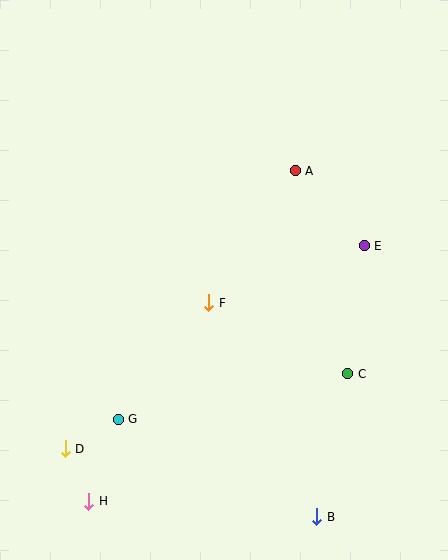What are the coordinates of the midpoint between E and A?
The midpoint between E and A is at (330, 208).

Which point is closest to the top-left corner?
Point A is closest to the top-left corner.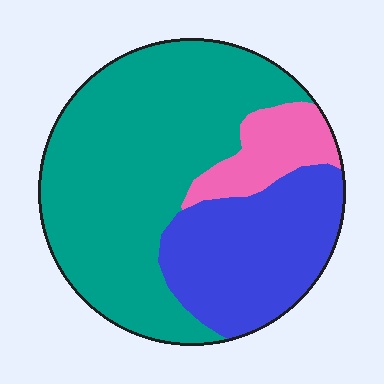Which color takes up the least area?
Pink, at roughly 10%.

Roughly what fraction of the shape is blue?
Blue takes up between a sixth and a third of the shape.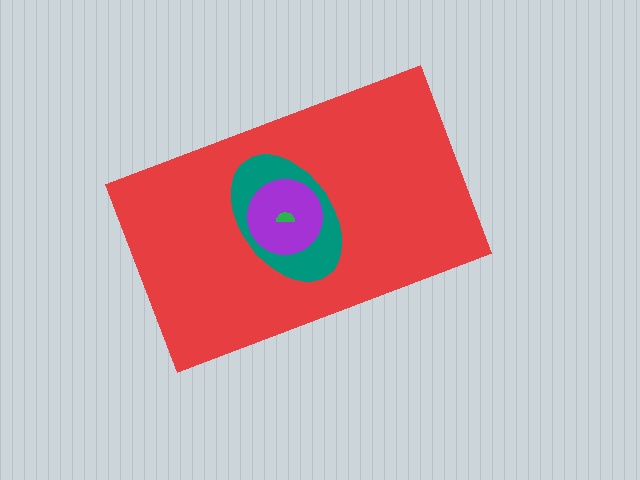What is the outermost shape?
The red rectangle.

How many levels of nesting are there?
4.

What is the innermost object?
The green semicircle.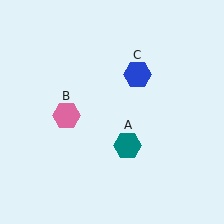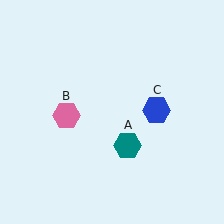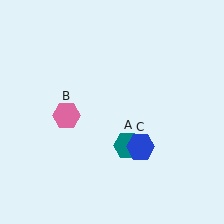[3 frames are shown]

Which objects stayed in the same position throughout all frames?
Teal hexagon (object A) and pink hexagon (object B) remained stationary.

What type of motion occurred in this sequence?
The blue hexagon (object C) rotated clockwise around the center of the scene.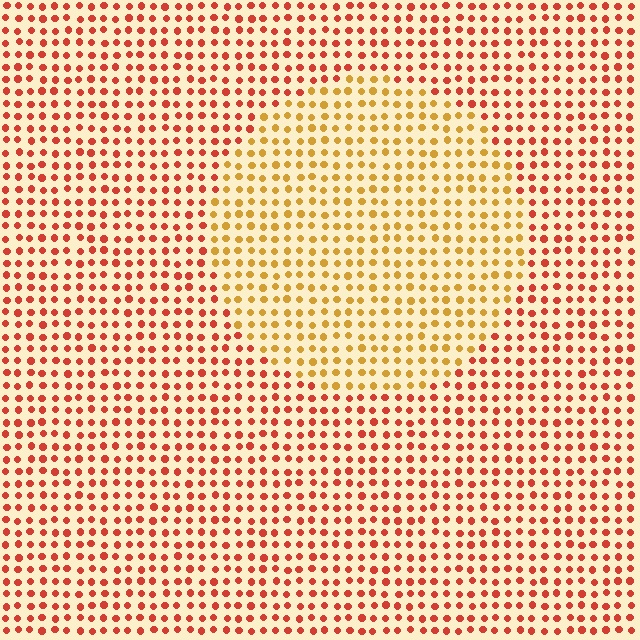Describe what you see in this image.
The image is filled with small red elements in a uniform arrangement. A circle-shaped region is visible where the elements are tinted to a slightly different hue, forming a subtle color boundary.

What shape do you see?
I see a circle.